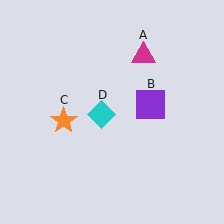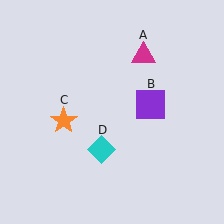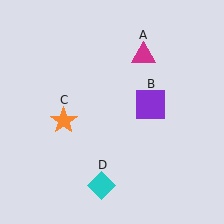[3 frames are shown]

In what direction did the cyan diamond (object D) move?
The cyan diamond (object D) moved down.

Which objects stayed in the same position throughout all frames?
Magenta triangle (object A) and purple square (object B) and orange star (object C) remained stationary.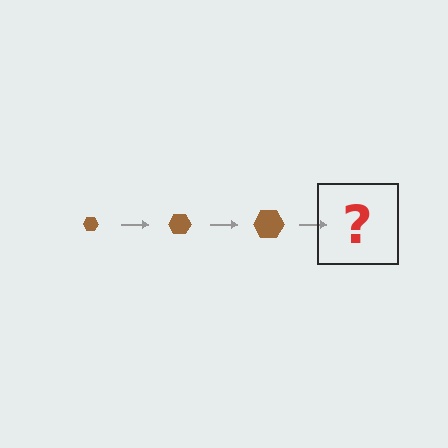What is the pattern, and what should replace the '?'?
The pattern is that the hexagon gets progressively larger each step. The '?' should be a brown hexagon, larger than the previous one.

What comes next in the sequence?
The next element should be a brown hexagon, larger than the previous one.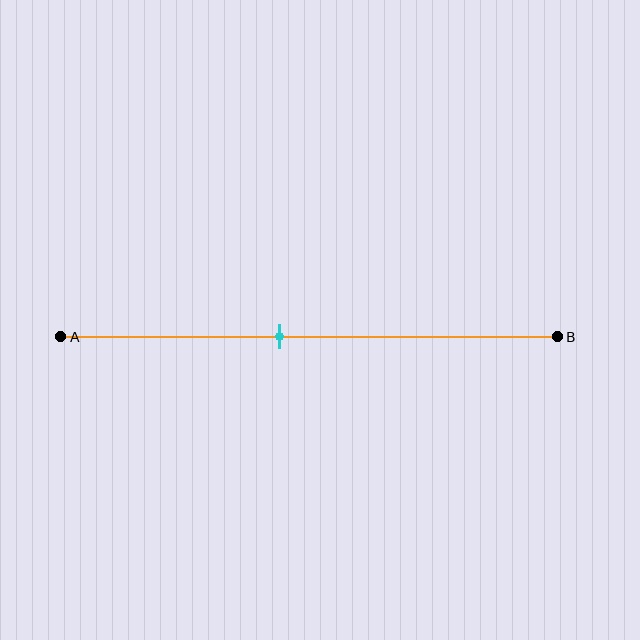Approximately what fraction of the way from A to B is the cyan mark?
The cyan mark is approximately 45% of the way from A to B.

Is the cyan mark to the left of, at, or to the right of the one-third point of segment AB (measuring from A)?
The cyan mark is to the right of the one-third point of segment AB.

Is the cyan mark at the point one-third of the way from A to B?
No, the mark is at about 45% from A, not at the 33% one-third point.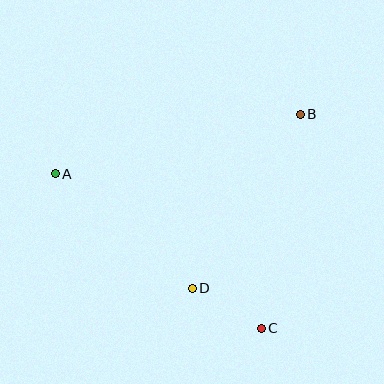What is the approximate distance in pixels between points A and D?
The distance between A and D is approximately 179 pixels.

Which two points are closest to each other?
Points C and D are closest to each other.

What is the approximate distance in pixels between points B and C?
The distance between B and C is approximately 217 pixels.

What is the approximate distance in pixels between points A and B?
The distance between A and B is approximately 252 pixels.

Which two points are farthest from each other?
Points A and C are farthest from each other.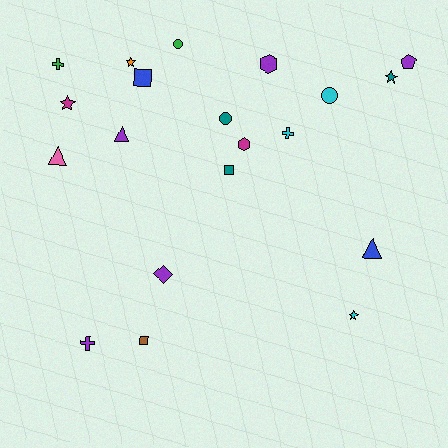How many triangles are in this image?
There are 3 triangles.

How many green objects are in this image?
There are 2 green objects.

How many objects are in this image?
There are 20 objects.